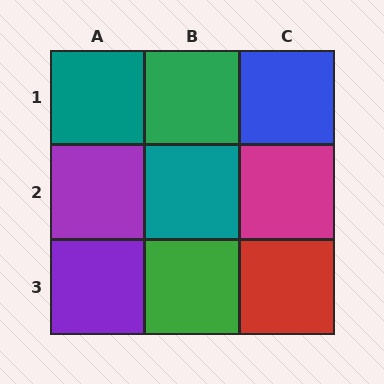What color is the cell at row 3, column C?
Red.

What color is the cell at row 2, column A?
Purple.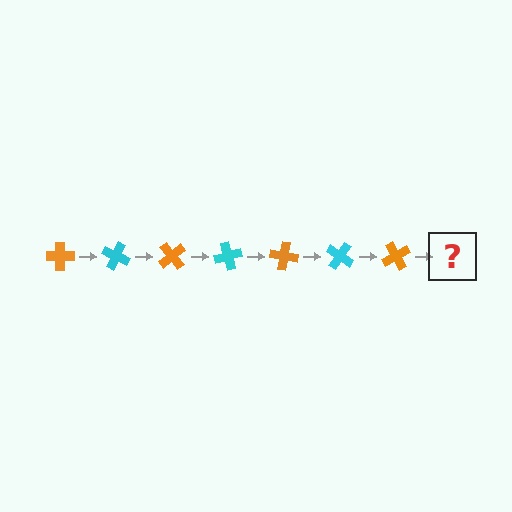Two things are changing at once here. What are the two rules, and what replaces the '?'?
The two rules are that it rotates 25 degrees each step and the color cycles through orange and cyan. The '?' should be a cyan cross, rotated 175 degrees from the start.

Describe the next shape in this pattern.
It should be a cyan cross, rotated 175 degrees from the start.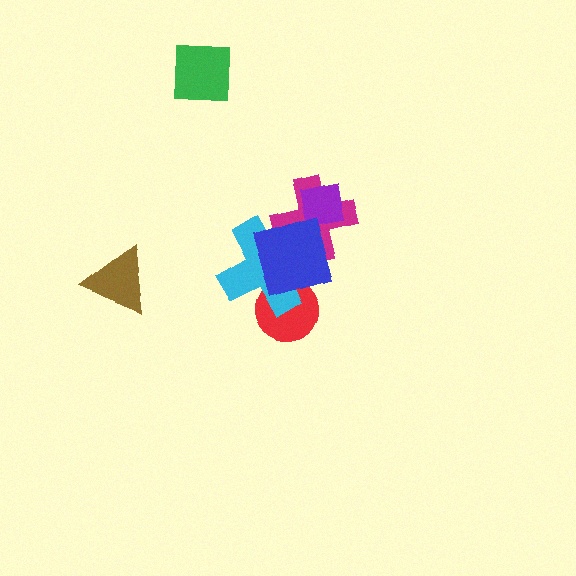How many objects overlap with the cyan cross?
3 objects overlap with the cyan cross.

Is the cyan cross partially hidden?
Yes, it is partially covered by another shape.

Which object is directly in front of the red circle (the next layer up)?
The cyan cross is directly in front of the red circle.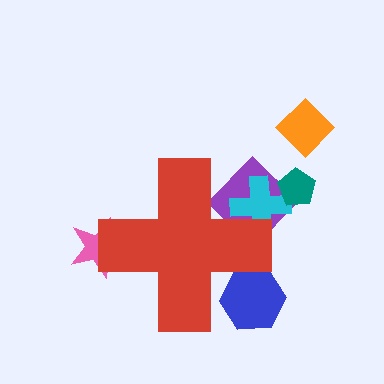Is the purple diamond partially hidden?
Yes, the purple diamond is partially hidden behind the red cross.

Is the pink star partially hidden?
Yes, the pink star is partially hidden behind the red cross.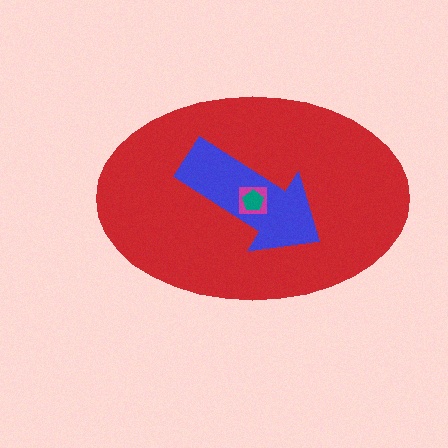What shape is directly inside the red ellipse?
The blue arrow.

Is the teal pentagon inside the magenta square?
Yes.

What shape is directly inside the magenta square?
The teal pentagon.